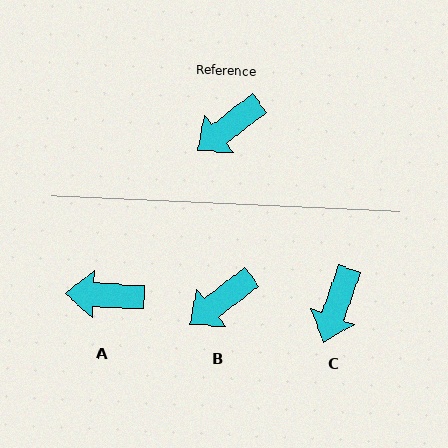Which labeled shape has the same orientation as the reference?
B.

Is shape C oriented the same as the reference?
No, it is off by about 33 degrees.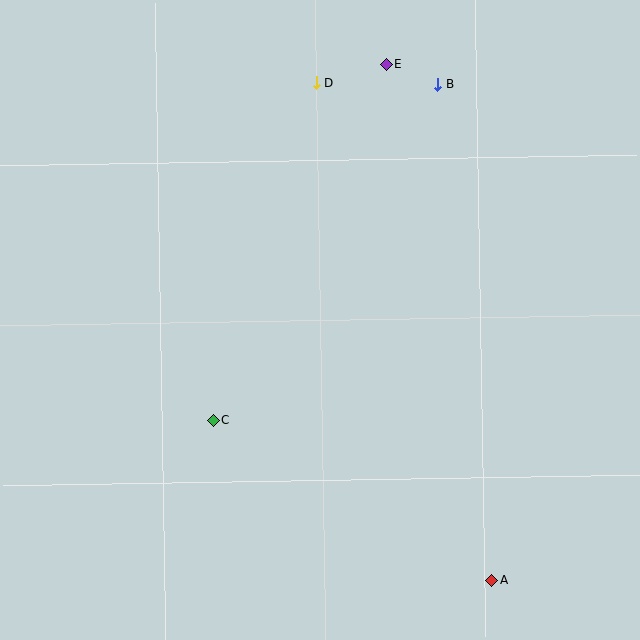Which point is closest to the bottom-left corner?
Point C is closest to the bottom-left corner.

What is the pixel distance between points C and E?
The distance between C and E is 396 pixels.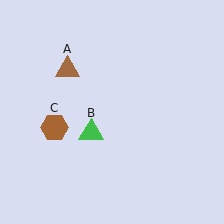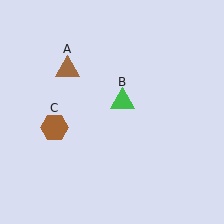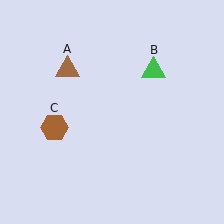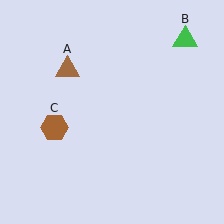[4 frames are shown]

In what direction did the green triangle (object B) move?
The green triangle (object B) moved up and to the right.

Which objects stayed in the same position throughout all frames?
Brown triangle (object A) and brown hexagon (object C) remained stationary.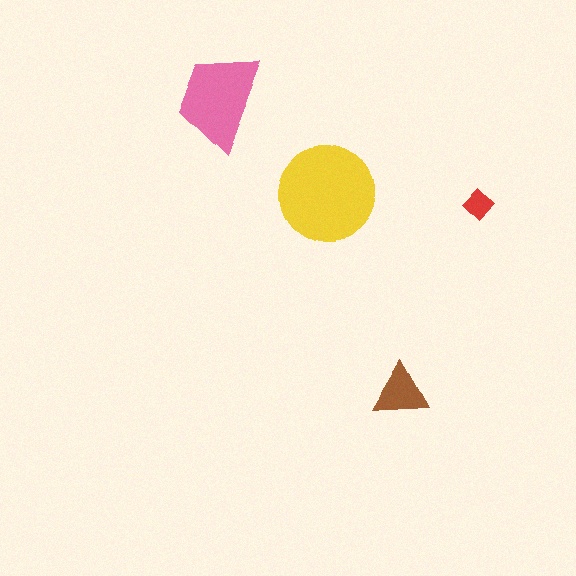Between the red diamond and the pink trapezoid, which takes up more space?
The pink trapezoid.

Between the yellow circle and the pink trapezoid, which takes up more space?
The yellow circle.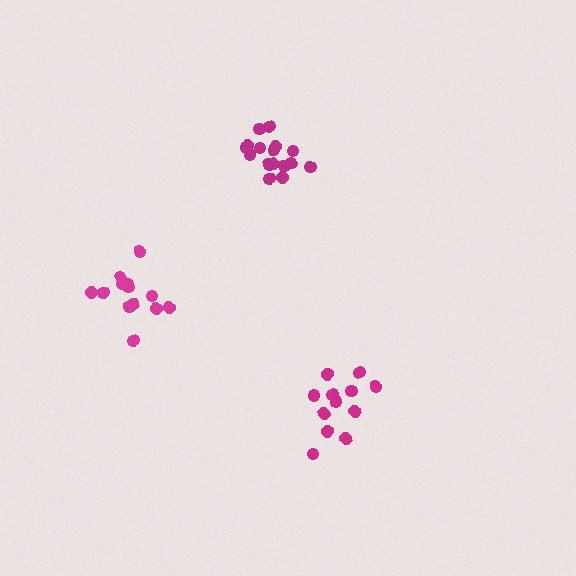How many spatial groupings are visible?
There are 3 spatial groupings.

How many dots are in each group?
Group 1: 16 dots, Group 2: 12 dots, Group 3: 13 dots (41 total).